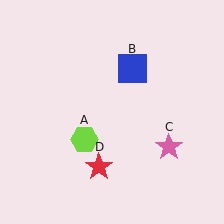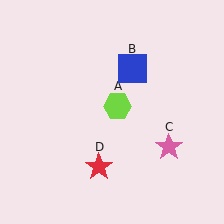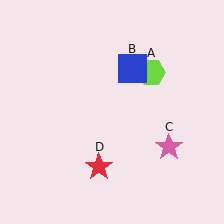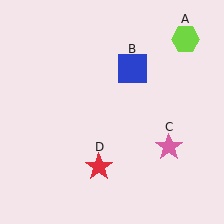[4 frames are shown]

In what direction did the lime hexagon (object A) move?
The lime hexagon (object A) moved up and to the right.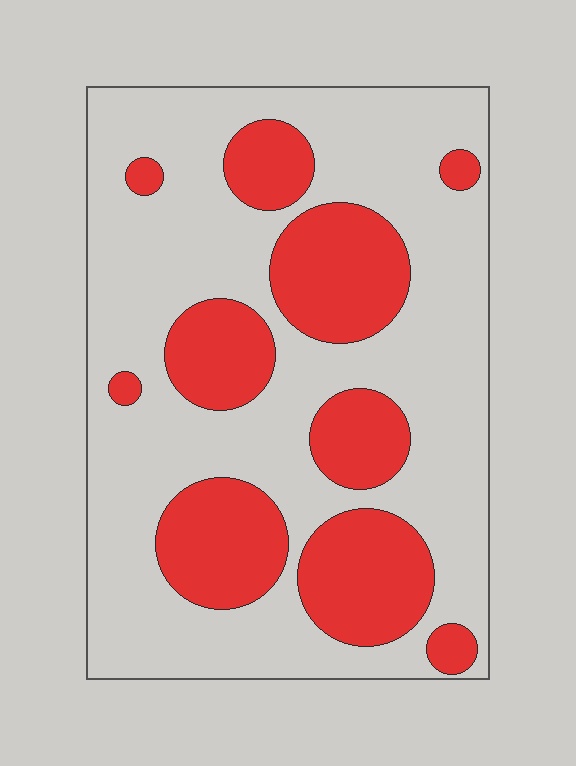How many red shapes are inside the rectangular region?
10.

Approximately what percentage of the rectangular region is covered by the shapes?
Approximately 30%.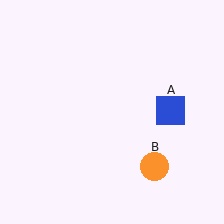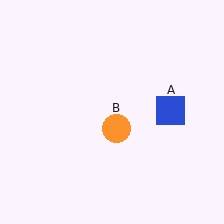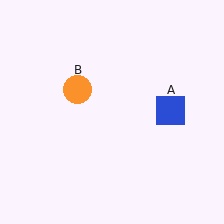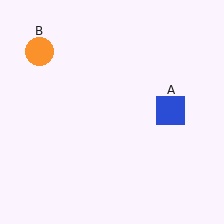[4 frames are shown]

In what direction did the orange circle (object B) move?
The orange circle (object B) moved up and to the left.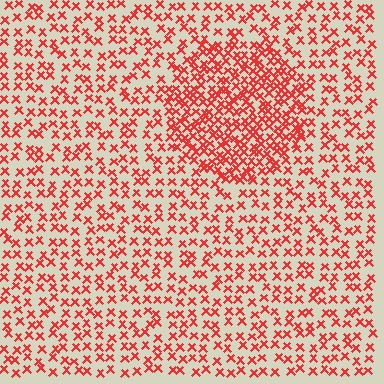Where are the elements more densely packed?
The elements are more densely packed inside the circle boundary.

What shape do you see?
I see a circle.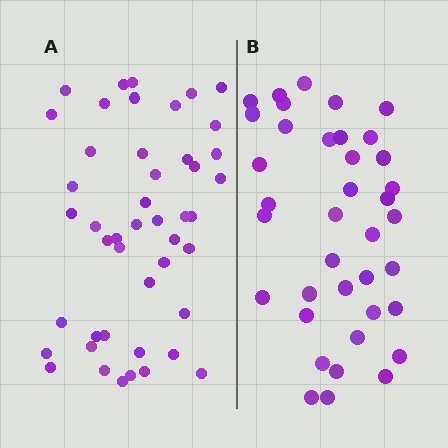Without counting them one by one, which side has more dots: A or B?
Region A (the left region) has more dots.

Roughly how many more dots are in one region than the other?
Region A has roughly 8 or so more dots than region B.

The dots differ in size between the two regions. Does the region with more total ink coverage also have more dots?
No. Region B has more total ink coverage because its dots are larger, but region A actually contains more individual dots. Total area can be misleading — the number of items is what matters here.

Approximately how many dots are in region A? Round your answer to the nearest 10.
About 50 dots. (The exact count is 46, which rounds to 50.)